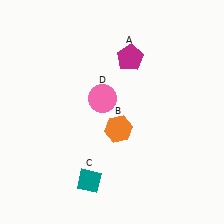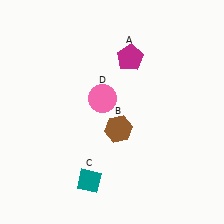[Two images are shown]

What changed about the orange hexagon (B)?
In Image 1, B is orange. In Image 2, it changed to brown.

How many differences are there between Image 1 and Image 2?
There is 1 difference between the two images.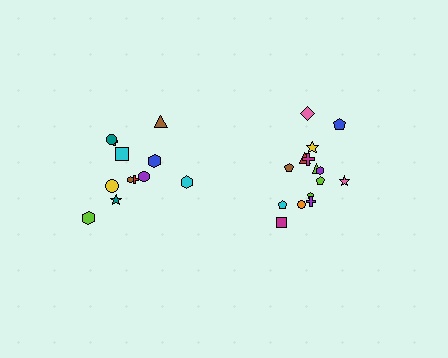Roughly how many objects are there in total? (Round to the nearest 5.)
Roughly 25 objects in total.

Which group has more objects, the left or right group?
The right group.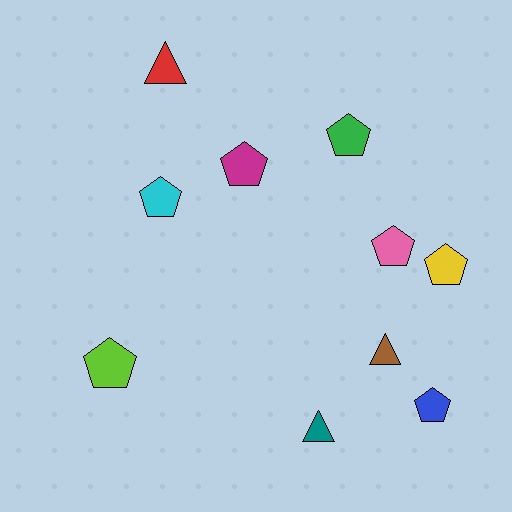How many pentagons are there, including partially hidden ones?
There are 7 pentagons.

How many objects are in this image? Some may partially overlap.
There are 10 objects.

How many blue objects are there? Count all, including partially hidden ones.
There is 1 blue object.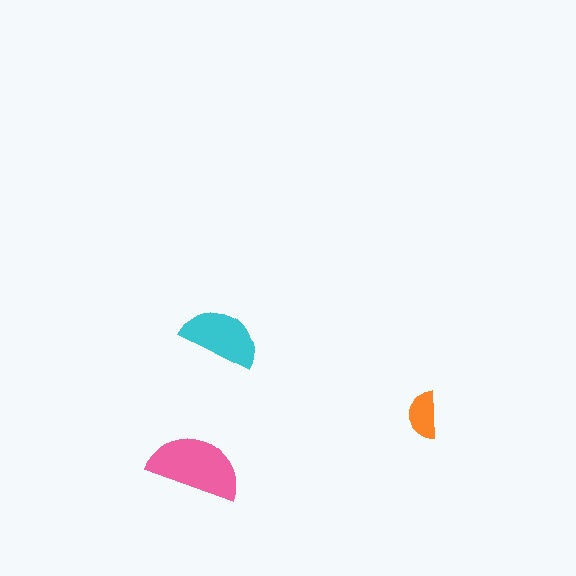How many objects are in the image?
There are 3 objects in the image.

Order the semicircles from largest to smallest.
the pink one, the cyan one, the orange one.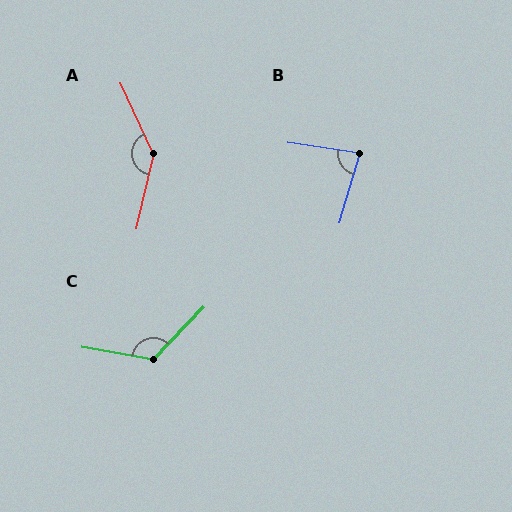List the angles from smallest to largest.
B (82°), C (124°), A (142°).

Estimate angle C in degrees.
Approximately 124 degrees.